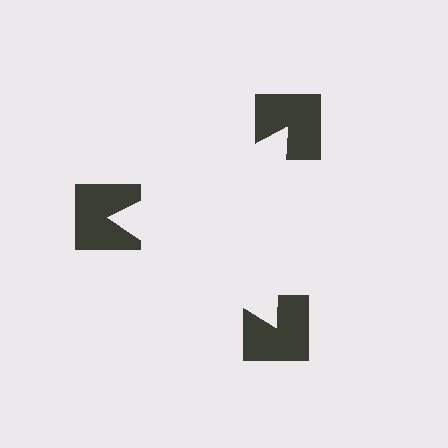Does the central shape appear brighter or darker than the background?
It typically appears slightly brighter than the background, even though no actual brightness change is drawn.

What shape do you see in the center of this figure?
An illusory triangle — its edges are inferred from the aligned wedge cuts in the notched squares, not physically drawn.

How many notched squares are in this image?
There are 3 — one at each vertex of the illusory triangle.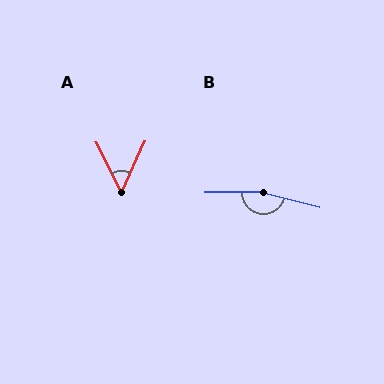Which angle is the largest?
B, at approximately 164 degrees.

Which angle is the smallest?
A, at approximately 51 degrees.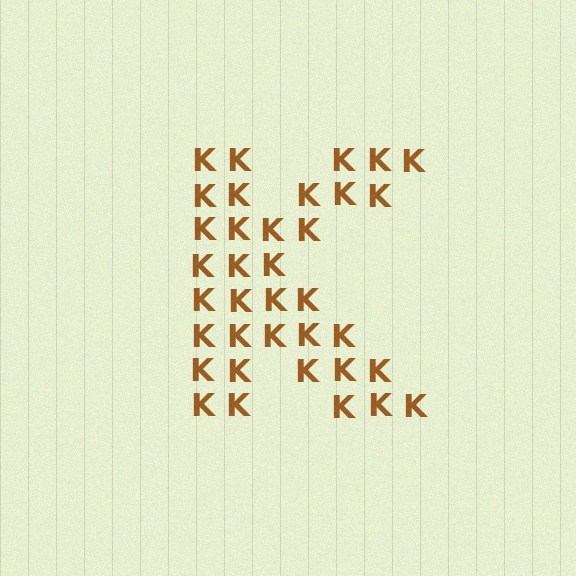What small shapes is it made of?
It is made of small letter K's.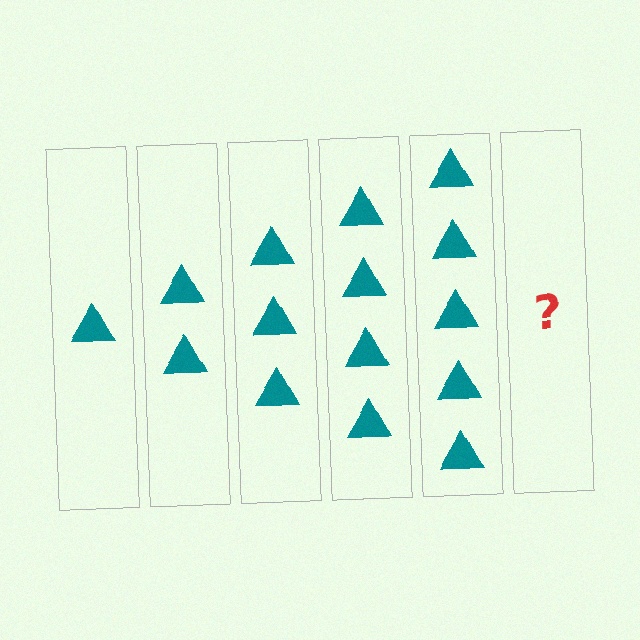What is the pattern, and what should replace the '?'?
The pattern is that each step adds one more triangle. The '?' should be 6 triangles.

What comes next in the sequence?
The next element should be 6 triangles.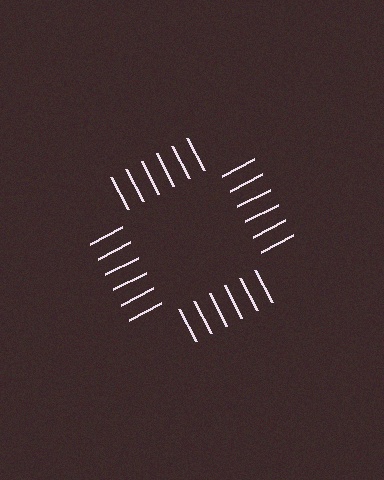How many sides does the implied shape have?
4 sides — the line-ends trace a square.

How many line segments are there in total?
24 — 6 along each of the 4 edges.